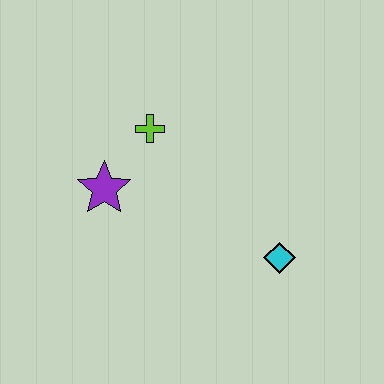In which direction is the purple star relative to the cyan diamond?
The purple star is to the left of the cyan diamond.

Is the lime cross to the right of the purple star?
Yes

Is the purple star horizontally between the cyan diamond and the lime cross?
No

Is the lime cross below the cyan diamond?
No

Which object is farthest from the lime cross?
The cyan diamond is farthest from the lime cross.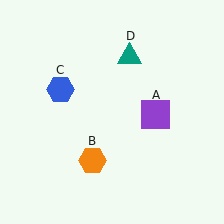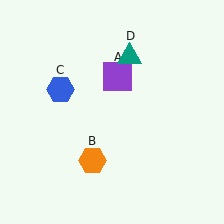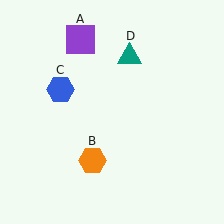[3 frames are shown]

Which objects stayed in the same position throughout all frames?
Orange hexagon (object B) and blue hexagon (object C) and teal triangle (object D) remained stationary.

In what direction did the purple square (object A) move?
The purple square (object A) moved up and to the left.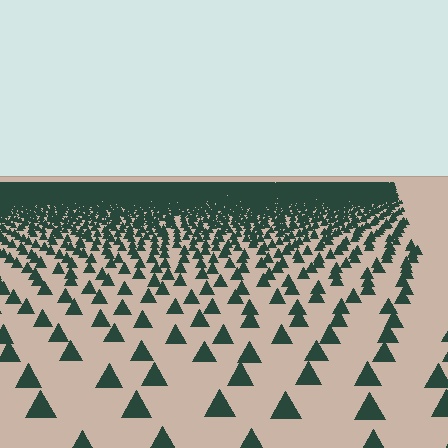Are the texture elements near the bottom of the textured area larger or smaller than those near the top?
Larger. Near the bottom, elements are closer to the viewer and appear at a bigger on-screen size.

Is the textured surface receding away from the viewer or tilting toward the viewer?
The surface is receding away from the viewer. Texture elements get smaller and denser toward the top.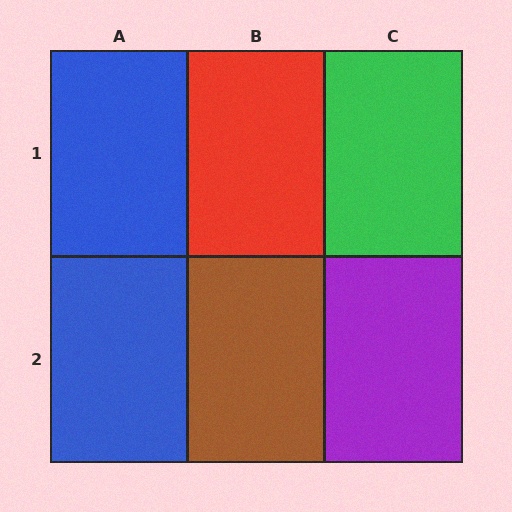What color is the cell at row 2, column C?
Purple.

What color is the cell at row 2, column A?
Blue.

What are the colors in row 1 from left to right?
Blue, red, green.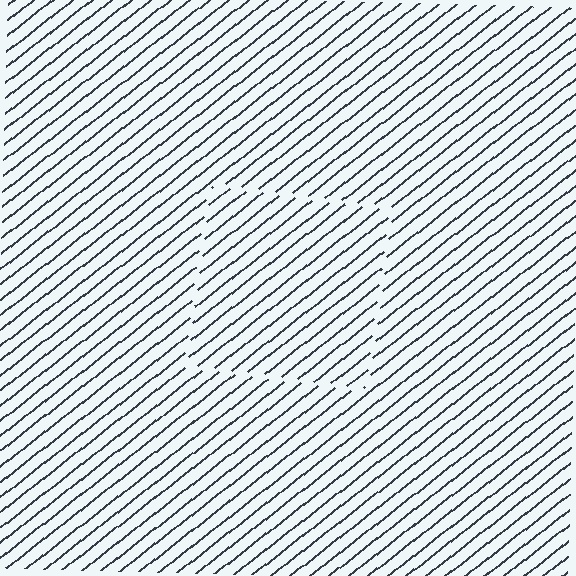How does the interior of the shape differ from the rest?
The interior of the shape contains the same grating, shifted by half a period — the contour is defined by the phase discontinuity where line-ends from the inner and outer gratings abut.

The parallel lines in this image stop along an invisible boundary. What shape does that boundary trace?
An illusory square. The interior of the shape contains the same grating, shifted by half a period — the contour is defined by the phase discontinuity where line-ends from the inner and outer gratings abut.